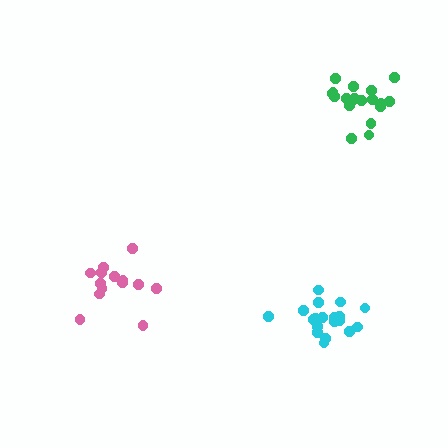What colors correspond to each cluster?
The clusters are colored: pink, green, cyan.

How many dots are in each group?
Group 1: 14 dots, Group 2: 19 dots, Group 3: 20 dots (53 total).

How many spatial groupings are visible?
There are 3 spatial groupings.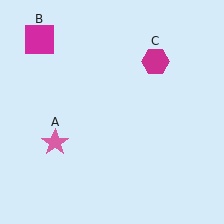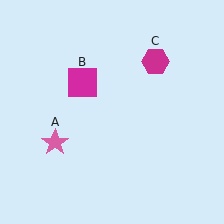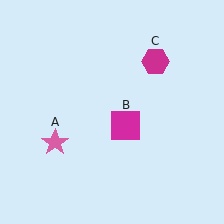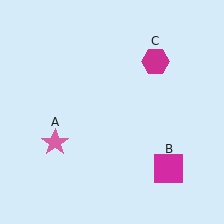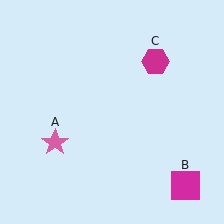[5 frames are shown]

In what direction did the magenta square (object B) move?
The magenta square (object B) moved down and to the right.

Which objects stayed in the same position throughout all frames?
Pink star (object A) and magenta hexagon (object C) remained stationary.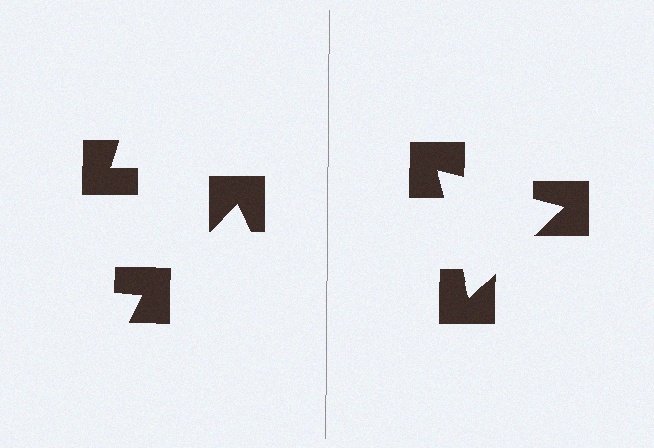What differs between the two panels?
The notched squares are positioned identically on both sides; only the wedge orientations differ. On the right they align to a triangle; on the left they are misaligned.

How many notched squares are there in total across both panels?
6 — 3 on each side.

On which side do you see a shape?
An illusory triangle appears on the right side. On the left side the wedge cuts are rotated, so no coherent shape forms.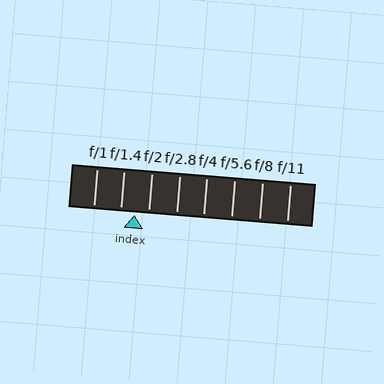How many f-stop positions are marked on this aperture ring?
There are 8 f-stop positions marked.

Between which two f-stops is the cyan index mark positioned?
The index mark is between f/1.4 and f/2.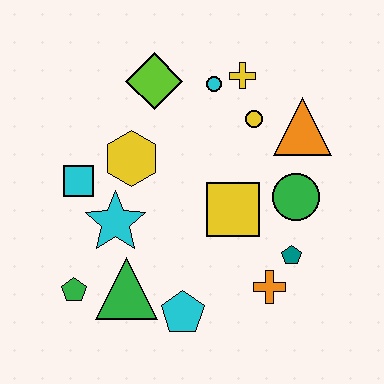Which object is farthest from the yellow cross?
The green pentagon is farthest from the yellow cross.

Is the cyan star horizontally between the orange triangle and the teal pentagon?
No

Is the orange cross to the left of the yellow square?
No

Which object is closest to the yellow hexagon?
The cyan square is closest to the yellow hexagon.